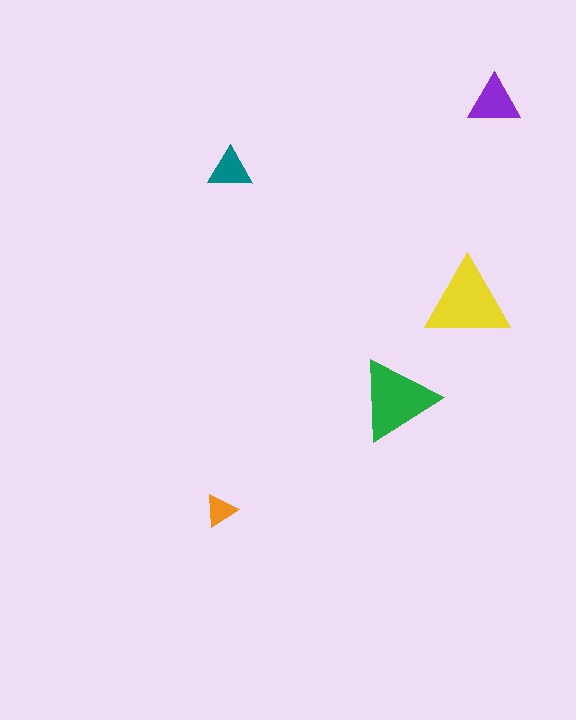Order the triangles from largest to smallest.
the yellow one, the green one, the purple one, the teal one, the orange one.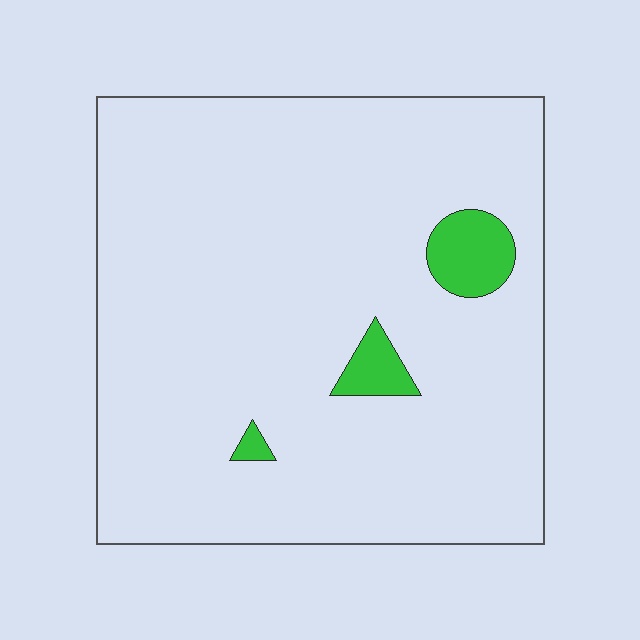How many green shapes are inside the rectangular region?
3.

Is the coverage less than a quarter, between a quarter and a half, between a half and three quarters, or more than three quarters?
Less than a quarter.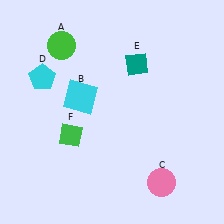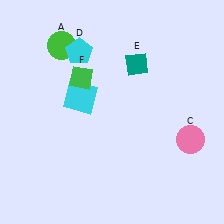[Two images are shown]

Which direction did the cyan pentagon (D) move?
The cyan pentagon (D) moved right.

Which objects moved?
The objects that moved are: the pink circle (C), the cyan pentagon (D), the green diamond (F).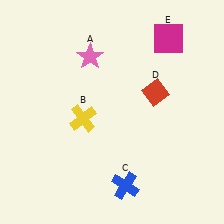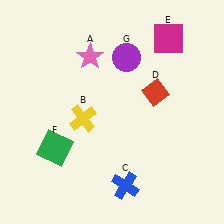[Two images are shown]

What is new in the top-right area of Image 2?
A purple circle (G) was added in the top-right area of Image 2.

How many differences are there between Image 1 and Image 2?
There are 2 differences between the two images.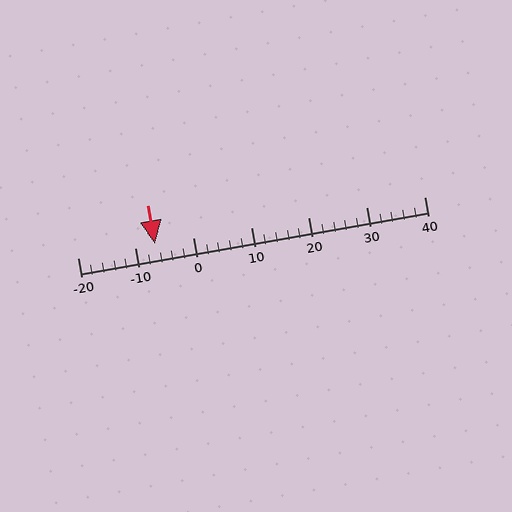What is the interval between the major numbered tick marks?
The major tick marks are spaced 10 units apart.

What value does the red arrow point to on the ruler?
The red arrow points to approximately -7.